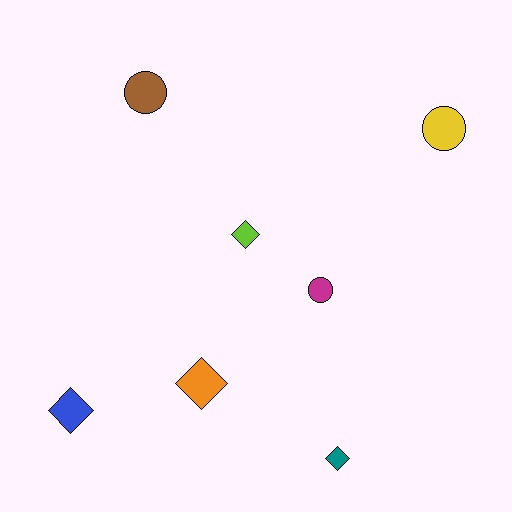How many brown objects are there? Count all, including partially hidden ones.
There is 1 brown object.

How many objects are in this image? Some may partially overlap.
There are 7 objects.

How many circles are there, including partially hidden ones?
There are 3 circles.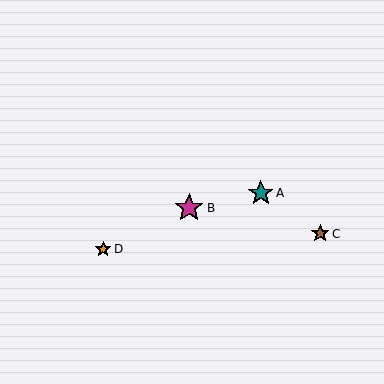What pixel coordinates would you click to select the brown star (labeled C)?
Click at (320, 234) to select the brown star C.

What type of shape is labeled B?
Shape B is a magenta star.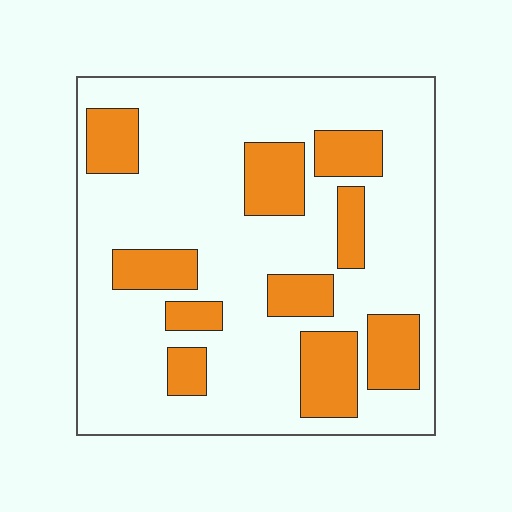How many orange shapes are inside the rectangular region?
10.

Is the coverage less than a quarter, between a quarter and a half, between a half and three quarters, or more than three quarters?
Between a quarter and a half.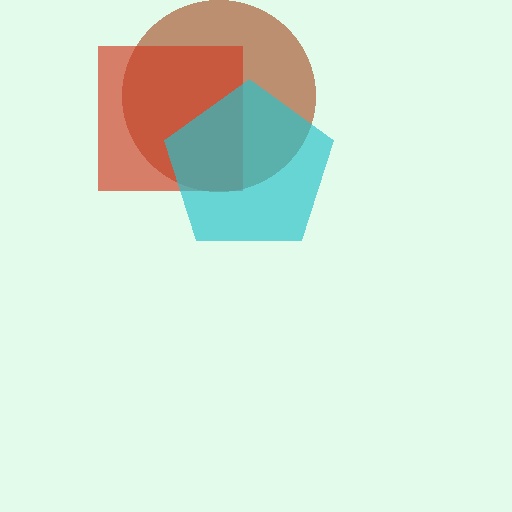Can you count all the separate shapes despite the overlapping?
Yes, there are 3 separate shapes.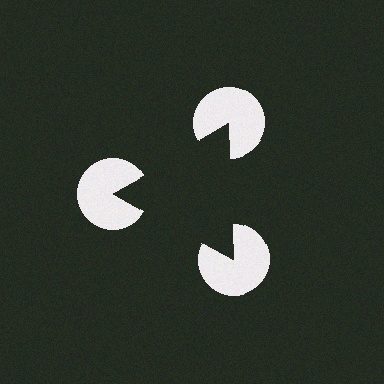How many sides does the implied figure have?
3 sides.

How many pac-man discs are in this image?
There are 3 — one at each vertex of the illusory triangle.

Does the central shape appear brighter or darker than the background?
It typically appears slightly darker than the background, even though no actual brightness change is drawn.